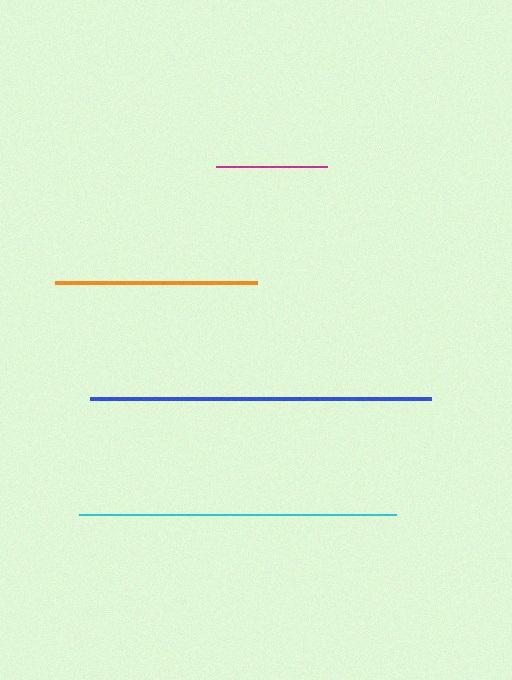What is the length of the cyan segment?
The cyan segment is approximately 318 pixels long.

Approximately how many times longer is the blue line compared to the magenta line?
The blue line is approximately 3.1 times the length of the magenta line.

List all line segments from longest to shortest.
From longest to shortest: blue, cyan, orange, magenta.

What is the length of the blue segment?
The blue segment is approximately 341 pixels long.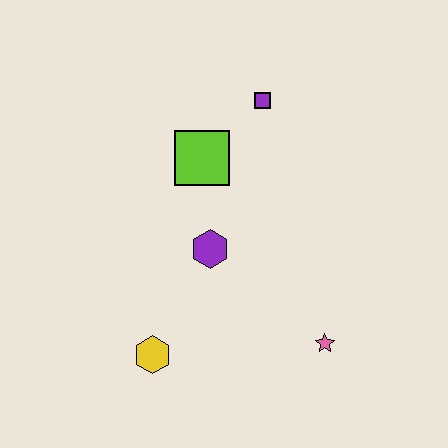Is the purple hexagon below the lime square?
Yes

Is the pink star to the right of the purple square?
Yes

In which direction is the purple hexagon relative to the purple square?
The purple hexagon is below the purple square.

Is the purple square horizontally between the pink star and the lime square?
Yes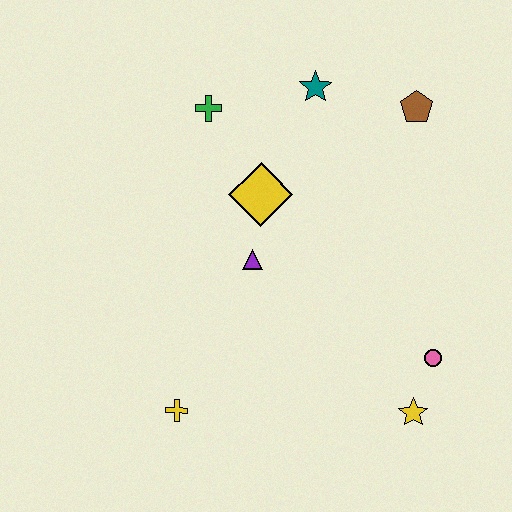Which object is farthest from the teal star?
The yellow cross is farthest from the teal star.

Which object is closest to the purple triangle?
The yellow diamond is closest to the purple triangle.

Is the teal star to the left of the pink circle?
Yes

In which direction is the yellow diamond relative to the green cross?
The yellow diamond is below the green cross.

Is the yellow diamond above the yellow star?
Yes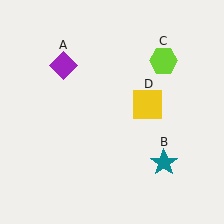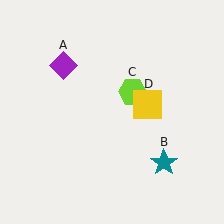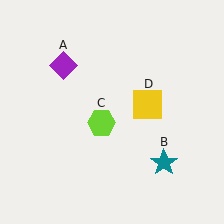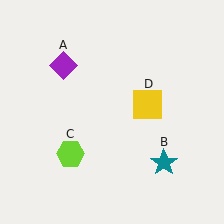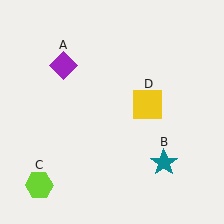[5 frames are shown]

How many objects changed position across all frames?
1 object changed position: lime hexagon (object C).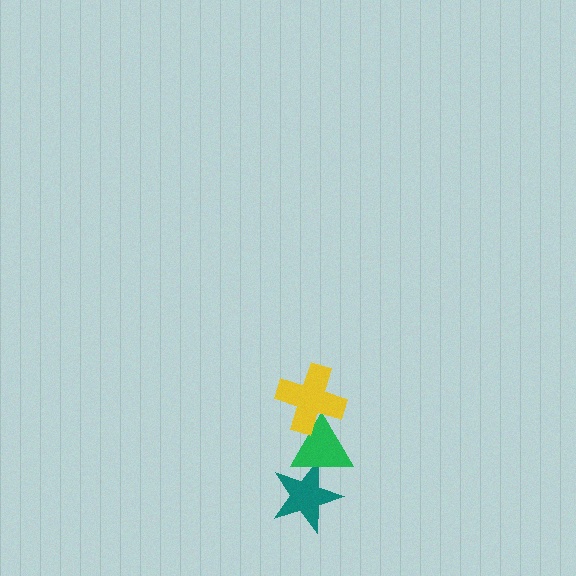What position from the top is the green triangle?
The green triangle is 2nd from the top.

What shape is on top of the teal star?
The green triangle is on top of the teal star.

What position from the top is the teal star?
The teal star is 3rd from the top.